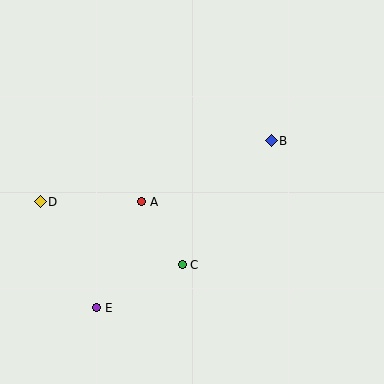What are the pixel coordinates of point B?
Point B is at (271, 141).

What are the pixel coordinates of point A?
Point A is at (142, 202).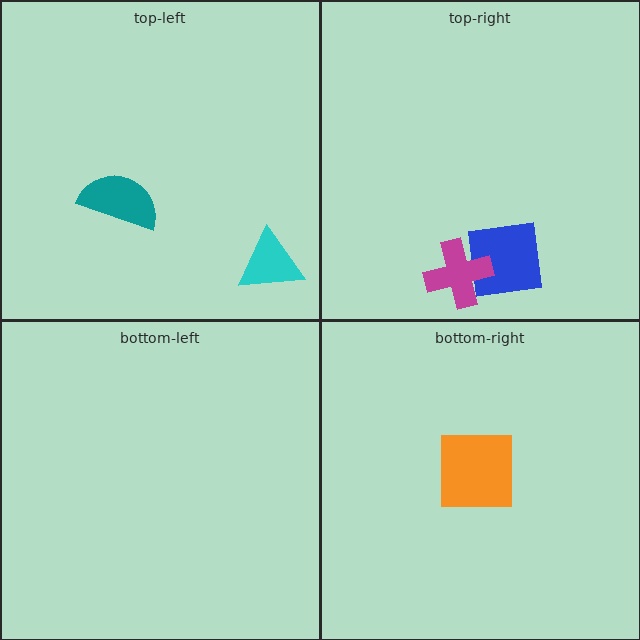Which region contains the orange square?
The bottom-right region.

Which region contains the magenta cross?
The top-right region.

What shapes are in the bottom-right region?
The orange square.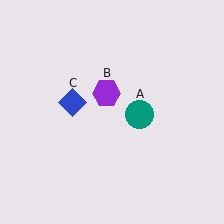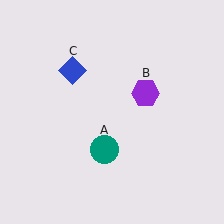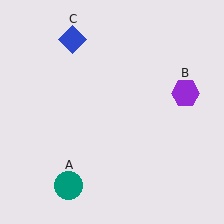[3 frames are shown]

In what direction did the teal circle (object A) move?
The teal circle (object A) moved down and to the left.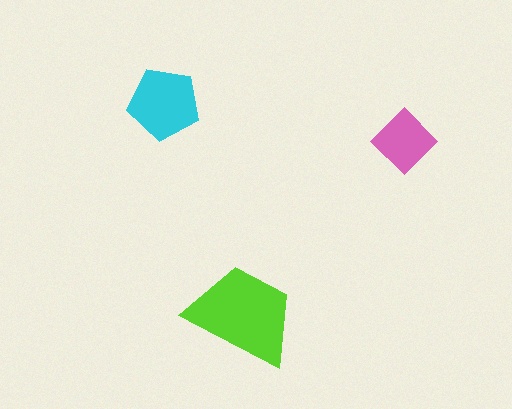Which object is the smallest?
The pink diamond.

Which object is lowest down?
The lime trapezoid is bottommost.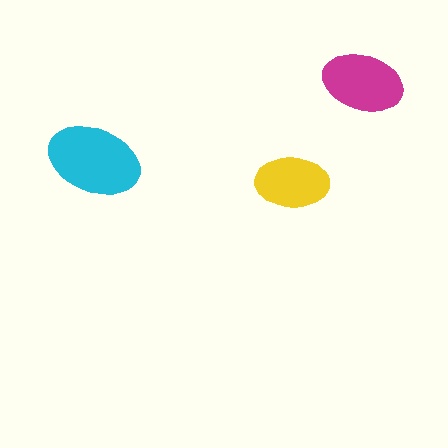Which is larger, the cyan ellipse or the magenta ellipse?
The cyan one.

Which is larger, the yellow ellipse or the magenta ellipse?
The magenta one.